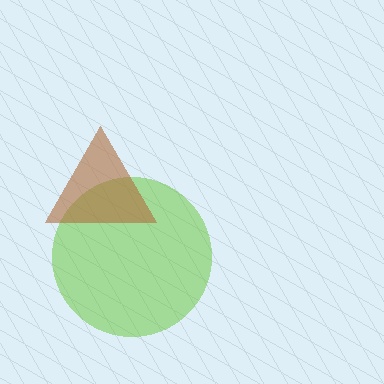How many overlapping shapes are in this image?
There are 2 overlapping shapes in the image.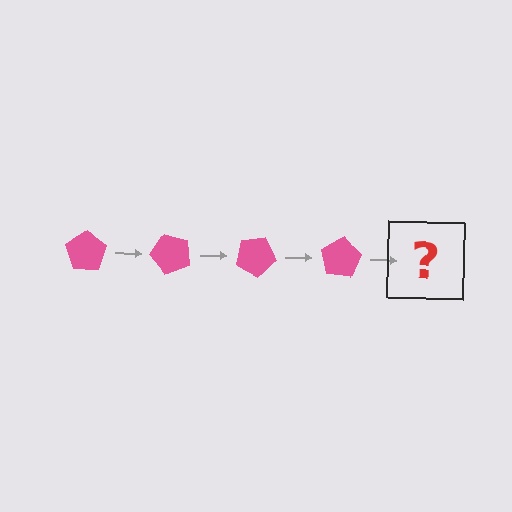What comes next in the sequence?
The next element should be a pink pentagon rotated 200 degrees.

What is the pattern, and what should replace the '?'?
The pattern is that the pentagon rotates 50 degrees each step. The '?' should be a pink pentagon rotated 200 degrees.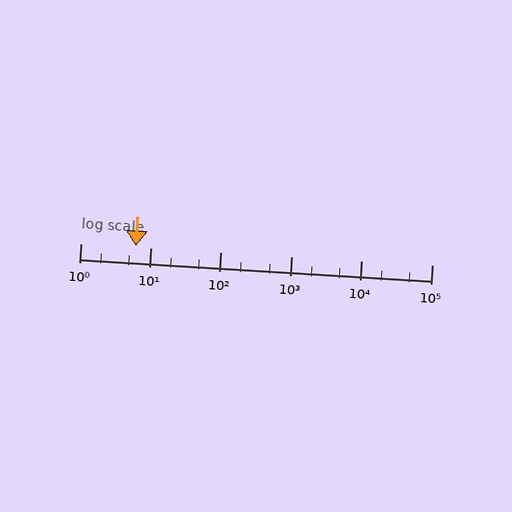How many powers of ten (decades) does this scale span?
The scale spans 5 decades, from 1 to 100000.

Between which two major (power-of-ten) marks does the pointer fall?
The pointer is between 1 and 10.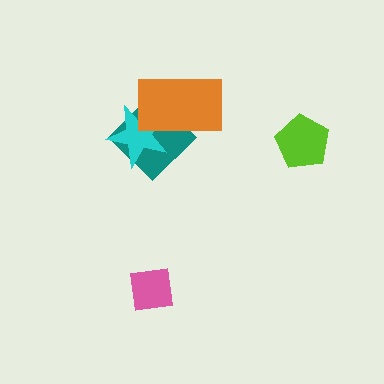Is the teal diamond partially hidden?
Yes, it is partially covered by another shape.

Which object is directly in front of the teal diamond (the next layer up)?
The cyan star is directly in front of the teal diamond.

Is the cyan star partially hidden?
Yes, it is partially covered by another shape.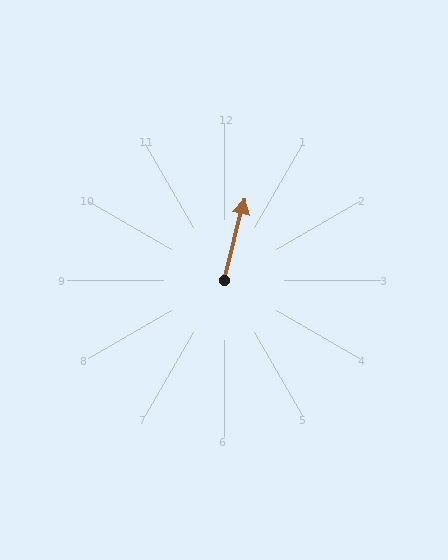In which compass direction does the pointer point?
North.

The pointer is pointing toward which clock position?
Roughly 12 o'clock.